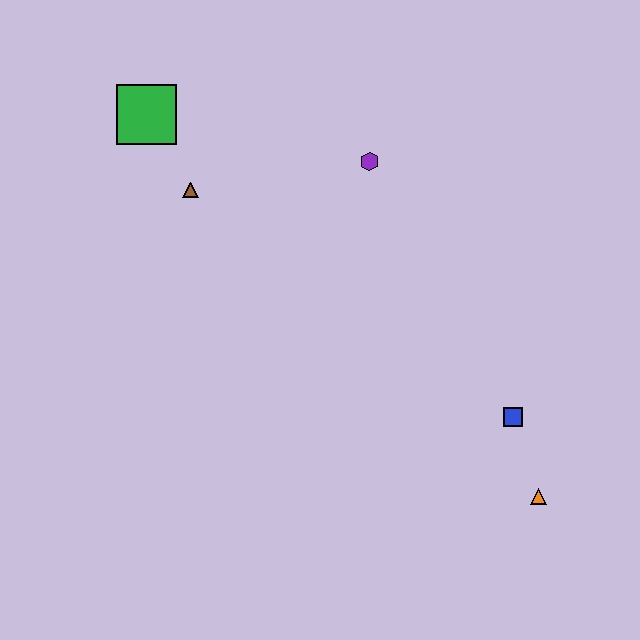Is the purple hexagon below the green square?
Yes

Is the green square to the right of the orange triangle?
No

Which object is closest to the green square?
The brown triangle is closest to the green square.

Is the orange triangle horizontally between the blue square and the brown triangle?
No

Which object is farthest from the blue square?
The green square is farthest from the blue square.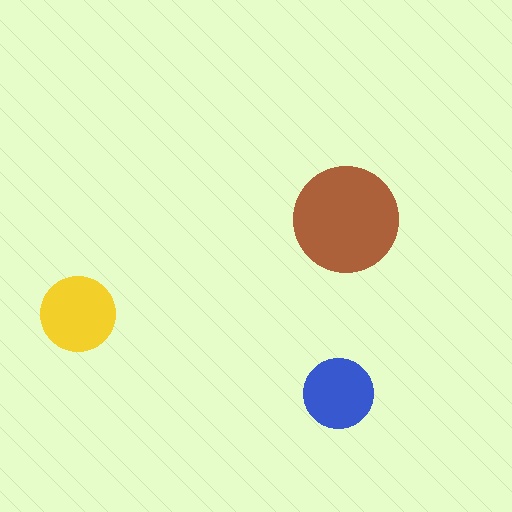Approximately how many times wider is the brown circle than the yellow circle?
About 1.5 times wider.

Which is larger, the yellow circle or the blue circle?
The yellow one.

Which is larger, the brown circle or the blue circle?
The brown one.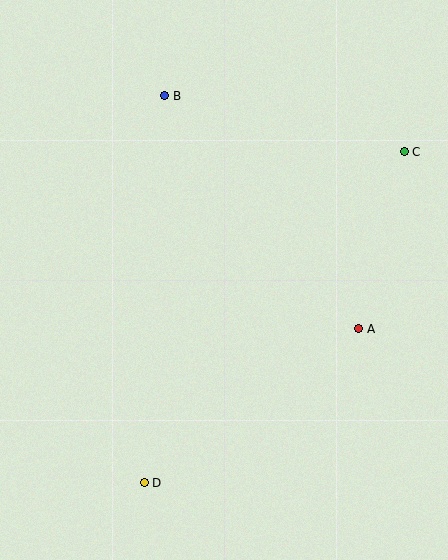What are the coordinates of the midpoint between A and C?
The midpoint between A and C is at (382, 240).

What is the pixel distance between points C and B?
The distance between C and B is 246 pixels.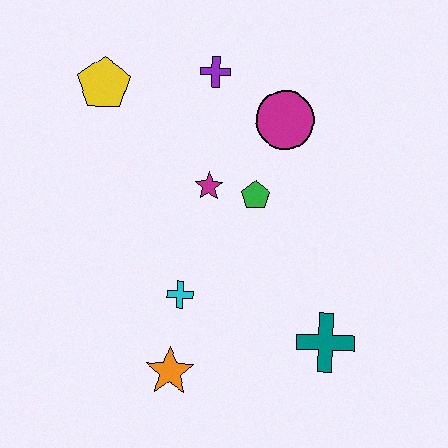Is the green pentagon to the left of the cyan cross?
No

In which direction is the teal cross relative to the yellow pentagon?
The teal cross is below the yellow pentagon.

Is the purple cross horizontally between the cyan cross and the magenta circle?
Yes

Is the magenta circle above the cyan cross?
Yes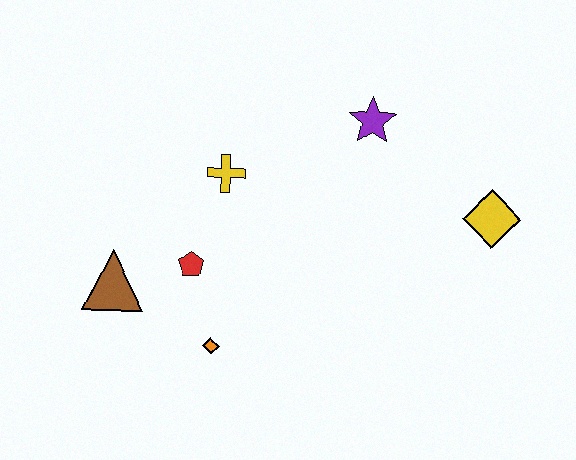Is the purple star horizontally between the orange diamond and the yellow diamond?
Yes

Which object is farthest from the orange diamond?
The yellow diamond is farthest from the orange diamond.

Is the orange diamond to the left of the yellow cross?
Yes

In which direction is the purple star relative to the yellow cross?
The purple star is to the right of the yellow cross.